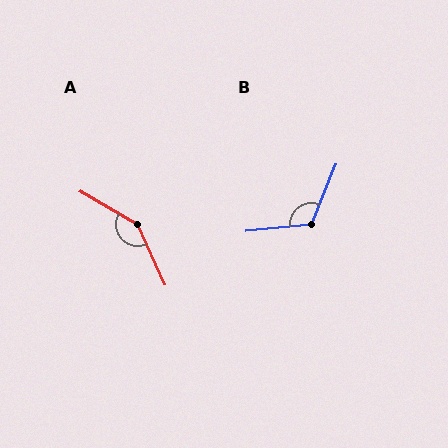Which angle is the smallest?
B, at approximately 118 degrees.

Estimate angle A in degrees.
Approximately 145 degrees.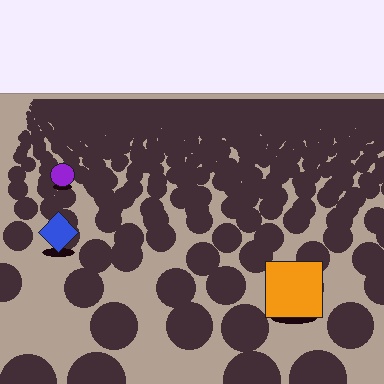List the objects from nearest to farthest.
From nearest to farthest: the orange square, the blue diamond, the purple circle.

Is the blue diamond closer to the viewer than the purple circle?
Yes. The blue diamond is closer — you can tell from the texture gradient: the ground texture is coarser near it.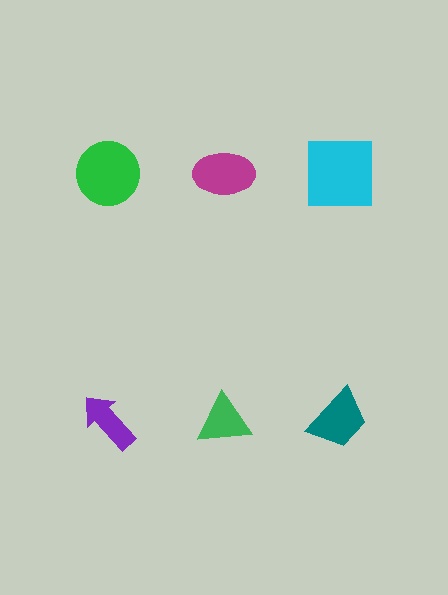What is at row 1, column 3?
A cyan square.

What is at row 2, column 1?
A purple arrow.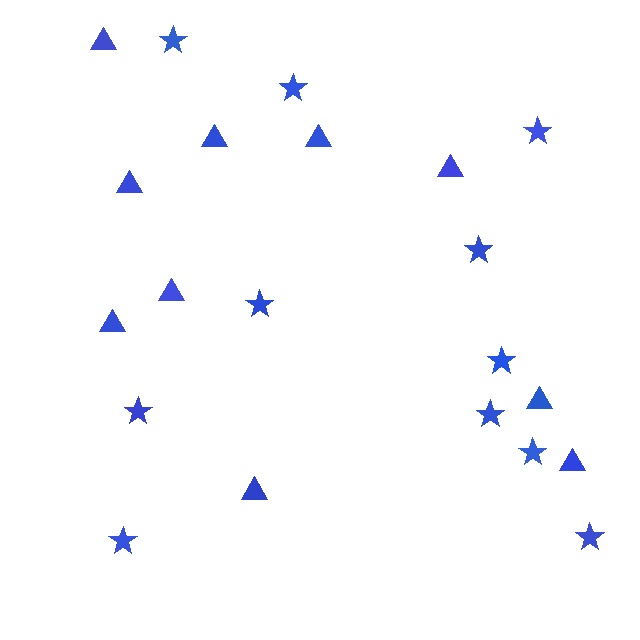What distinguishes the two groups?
There are 2 groups: one group of stars (11) and one group of triangles (10).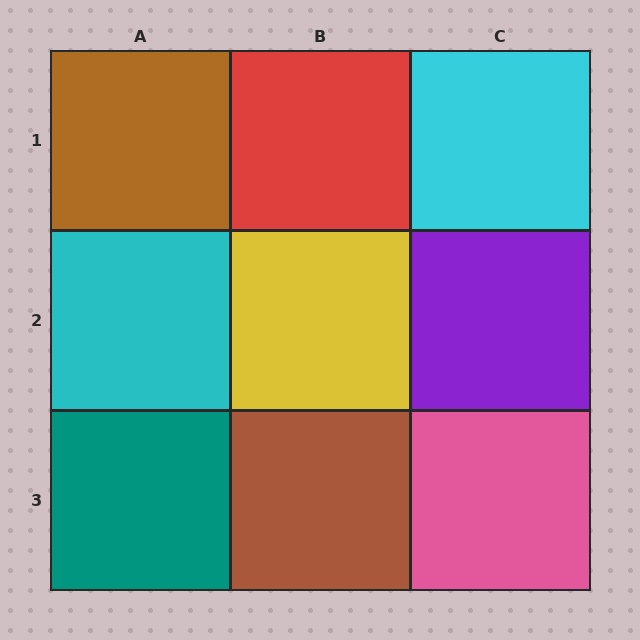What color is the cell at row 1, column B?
Red.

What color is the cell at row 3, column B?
Brown.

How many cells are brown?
2 cells are brown.